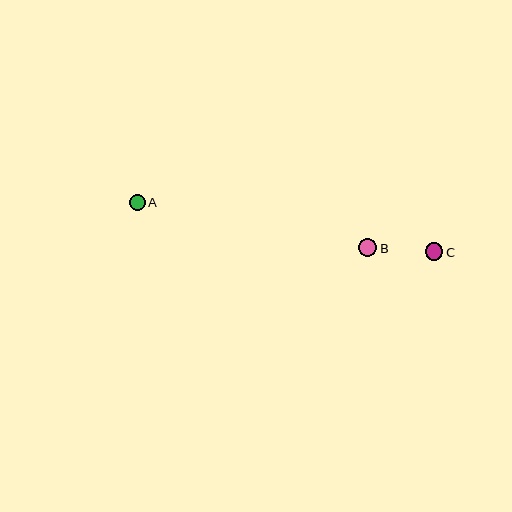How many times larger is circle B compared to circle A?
Circle B is approximately 1.2 times the size of circle A.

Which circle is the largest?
Circle B is the largest with a size of approximately 18 pixels.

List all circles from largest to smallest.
From largest to smallest: B, C, A.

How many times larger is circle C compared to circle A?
Circle C is approximately 1.1 times the size of circle A.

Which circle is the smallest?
Circle A is the smallest with a size of approximately 16 pixels.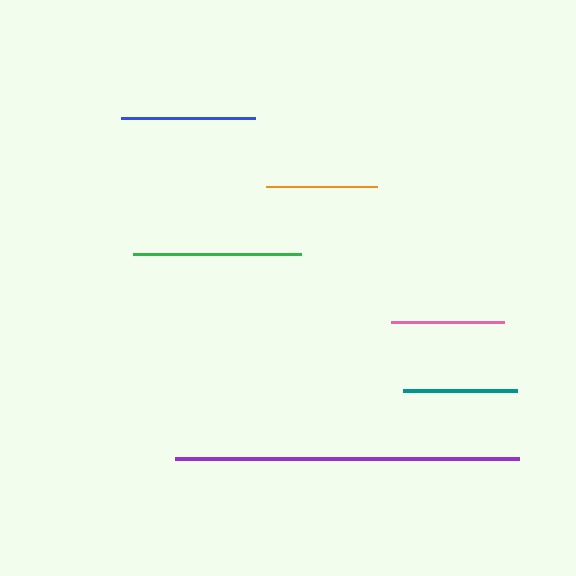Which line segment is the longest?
The purple line is the longest at approximately 344 pixels.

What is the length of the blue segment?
The blue segment is approximately 134 pixels long.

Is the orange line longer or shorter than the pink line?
The pink line is longer than the orange line.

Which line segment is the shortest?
The orange line is the shortest at approximately 110 pixels.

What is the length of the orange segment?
The orange segment is approximately 110 pixels long.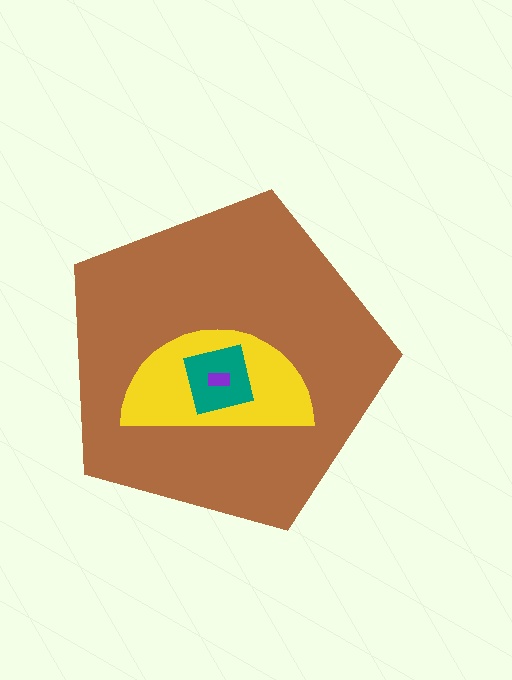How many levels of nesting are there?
4.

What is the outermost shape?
The brown pentagon.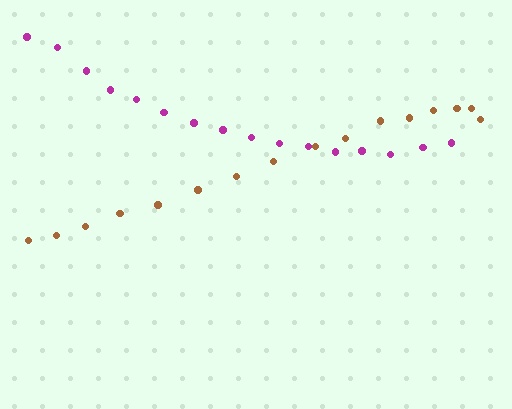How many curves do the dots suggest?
There are 2 distinct paths.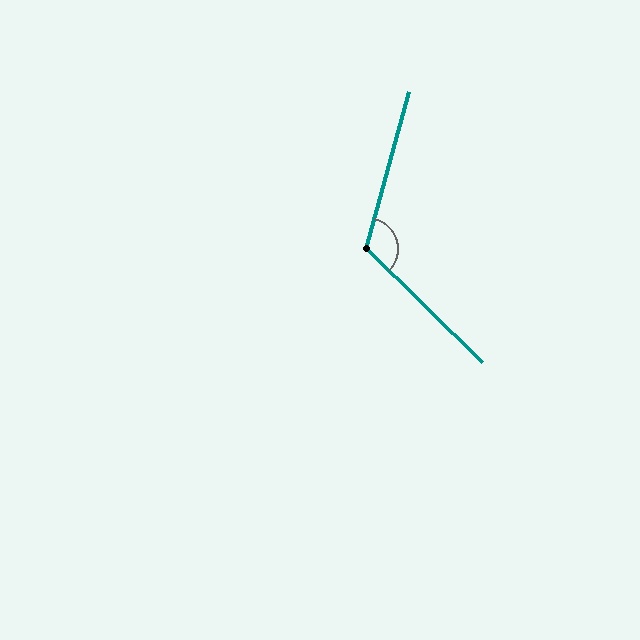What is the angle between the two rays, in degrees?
Approximately 119 degrees.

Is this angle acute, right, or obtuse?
It is obtuse.